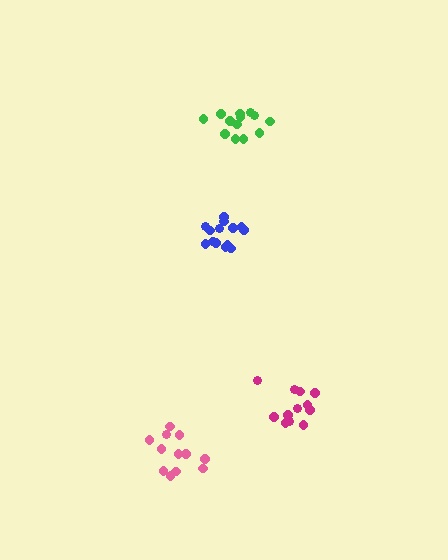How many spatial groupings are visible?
There are 4 spatial groupings.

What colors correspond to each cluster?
The clusters are colored: magenta, green, pink, blue.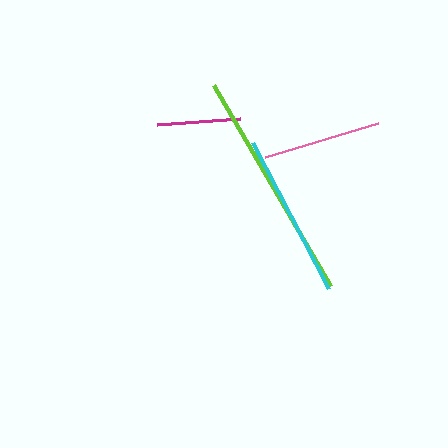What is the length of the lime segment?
The lime segment is approximately 233 pixels long.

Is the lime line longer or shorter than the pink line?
The lime line is longer than the pink line.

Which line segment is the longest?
The lime line is the longest at approximately 233 pixels.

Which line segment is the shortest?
The magenta line is the shortest at approximately 83 pixels.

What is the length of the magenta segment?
The magenta segment is approximately 83 pixels long.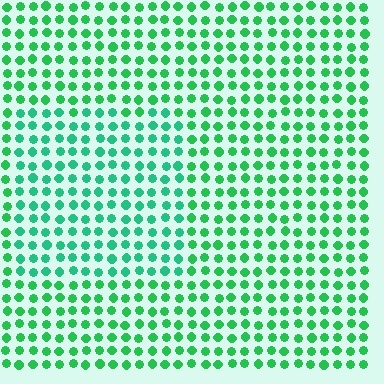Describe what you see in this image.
The image is filled with small green elements in a uniform arrangement. A rectangle-shaped region is visible where the elements are tinted to a slightly different hue, forming a subtle color boundary.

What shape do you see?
I see a rectangle.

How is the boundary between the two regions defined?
The boundary is defined purely by a slight shift in hue (about 20 degrees). Spacing, size, and orientation are identical on both sides.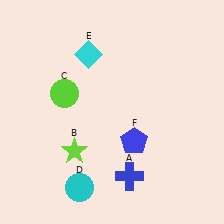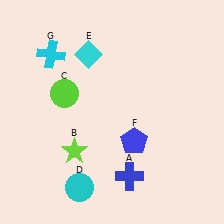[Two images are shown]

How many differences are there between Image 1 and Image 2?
There is 1 difference between the two images.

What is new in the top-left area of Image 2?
A cyan cross (G) was added in the top-left area of Image 2.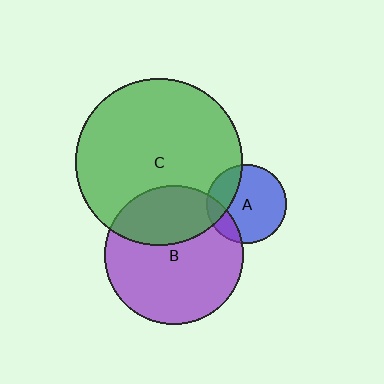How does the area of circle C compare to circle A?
Approximately 4.4 times.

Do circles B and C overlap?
Yes.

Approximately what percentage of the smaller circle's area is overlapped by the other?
Approximately 30%.